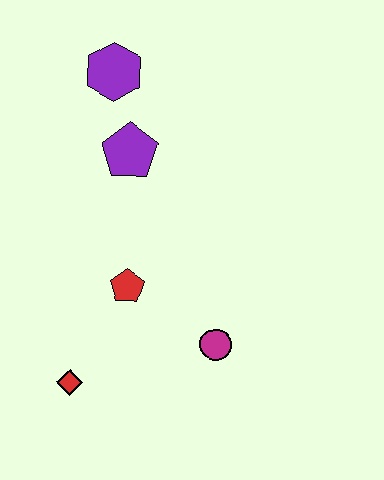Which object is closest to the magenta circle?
The red pentagon is closest to the magenta circle.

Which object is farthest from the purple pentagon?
The red diamond is farthest from the purple pentagon.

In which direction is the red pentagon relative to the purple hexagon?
The red pentagon is below the purple hexagon.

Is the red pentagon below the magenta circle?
No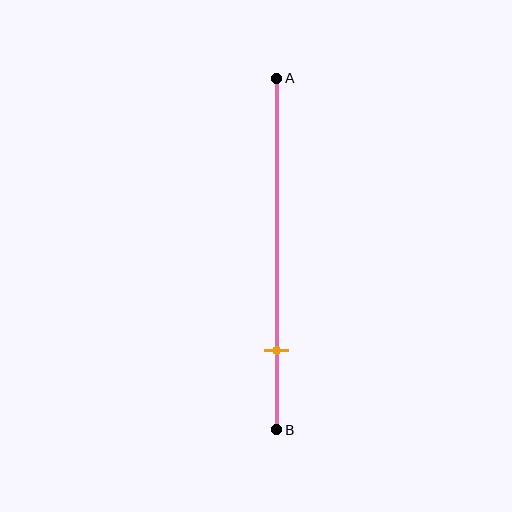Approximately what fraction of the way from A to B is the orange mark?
The orange mark is approximately 80% of the way from A to B.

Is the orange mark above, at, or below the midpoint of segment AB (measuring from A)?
The orange mark is below the midpoint of segment AB.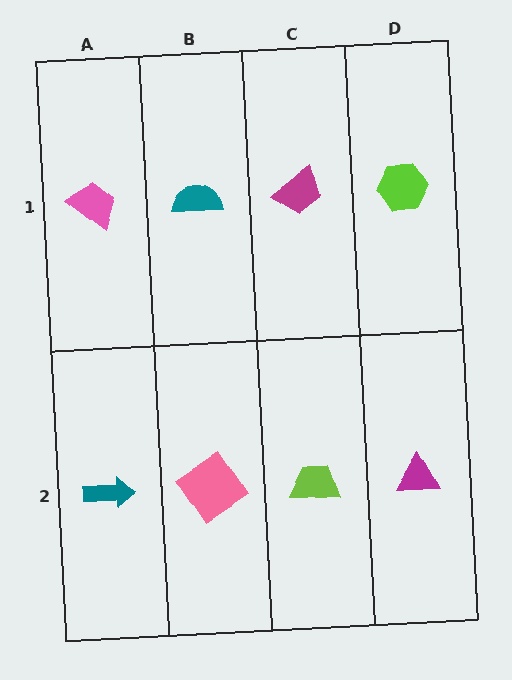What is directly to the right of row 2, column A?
A pink diamond.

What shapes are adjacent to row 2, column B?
A teal semicircle (row 1, column B), a teal arrow (row 2, column A), a lime trapezoid (row 2, column C).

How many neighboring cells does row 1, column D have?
2.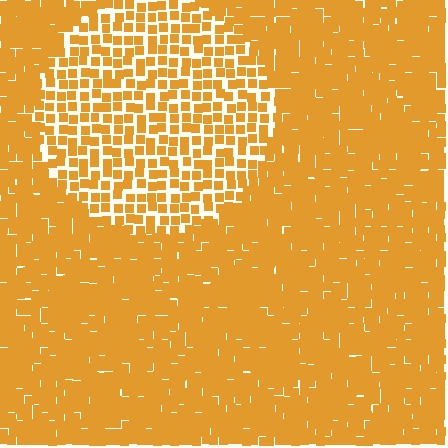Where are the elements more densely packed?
The elements are more densely packed outside the circle boundary.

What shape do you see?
I see a circle.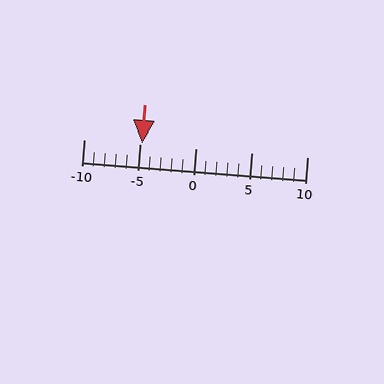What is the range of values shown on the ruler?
The ruler shows values from -10 to 10.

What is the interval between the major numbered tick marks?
The major tick marks are spaced 5 units apart.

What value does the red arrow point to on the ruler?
The red arrow points to approximately -5.